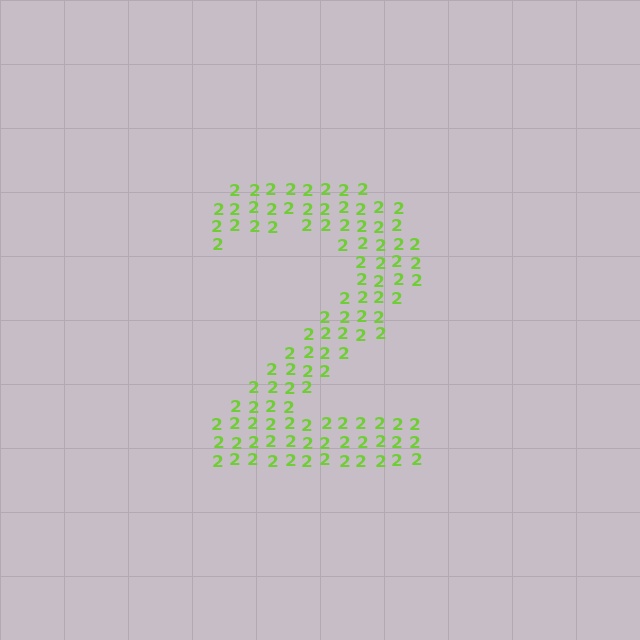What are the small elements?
The small elements are digit 2's.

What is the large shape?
The large shape is the digit 2.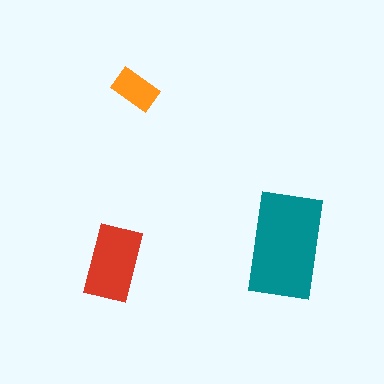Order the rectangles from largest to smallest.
the teal one, the red one, the orange one.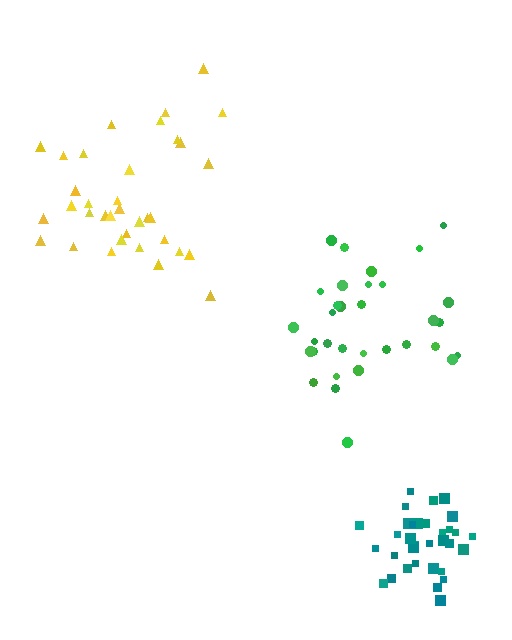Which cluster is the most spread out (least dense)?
Green.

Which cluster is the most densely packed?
Teal.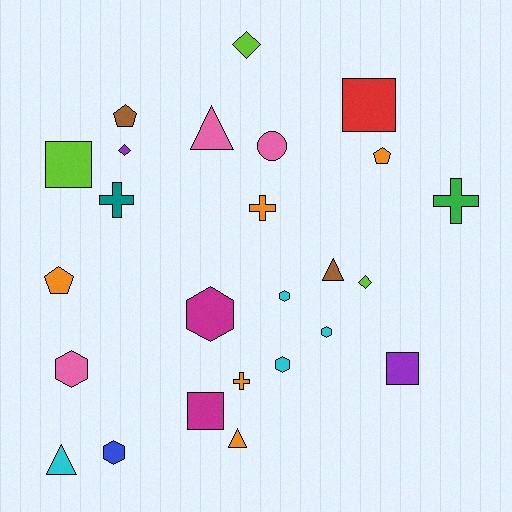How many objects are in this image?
There are 25 objects.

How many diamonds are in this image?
There are 3 diamonds.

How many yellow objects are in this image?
There are no yellow objects.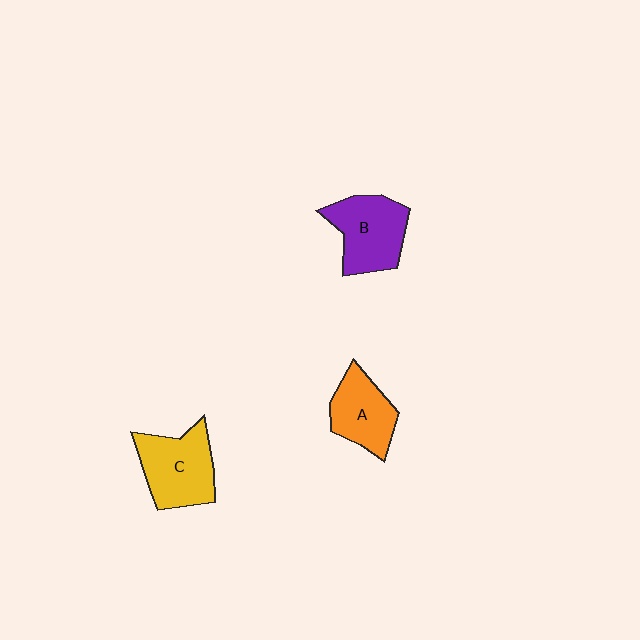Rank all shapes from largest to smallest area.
From largest to smallest: C (yellow), B (purple), A (orange).